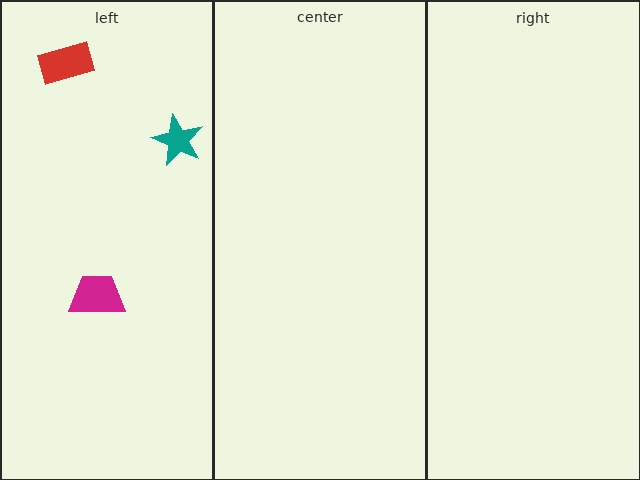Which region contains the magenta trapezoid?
The left region.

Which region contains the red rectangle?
The left region.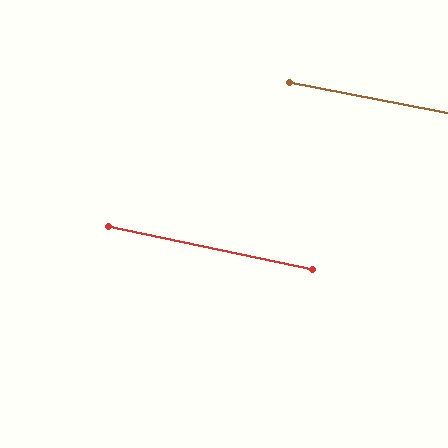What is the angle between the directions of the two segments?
Approximately 1 degree.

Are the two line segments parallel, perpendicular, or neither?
Parallel — their directions differ by only 1.2°.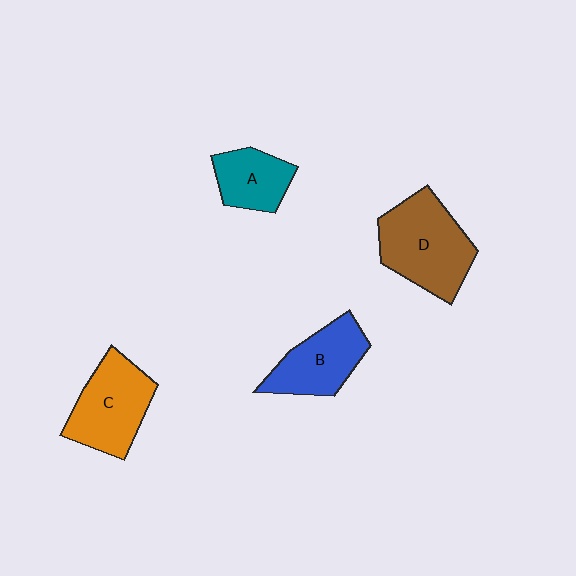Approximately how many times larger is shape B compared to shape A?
Approximately 1.3 times.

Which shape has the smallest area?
Shape A (teal).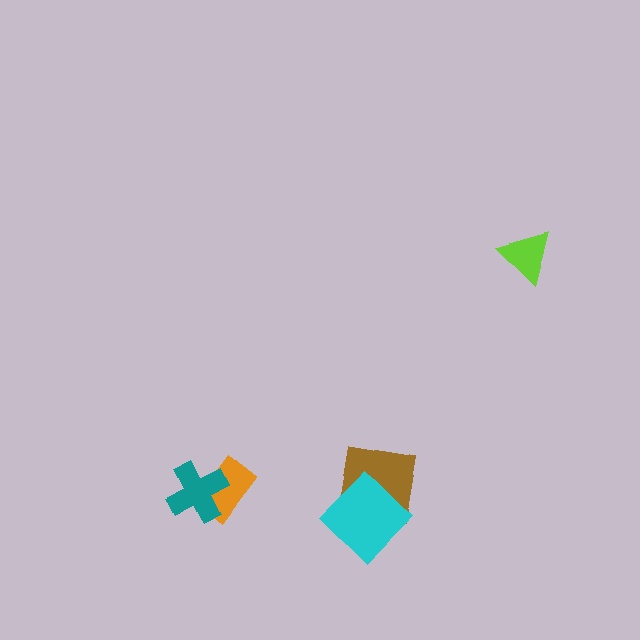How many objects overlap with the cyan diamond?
1 object overlaps with the cyan diamond.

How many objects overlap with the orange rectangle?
1 object overlaps with the orange rectangle.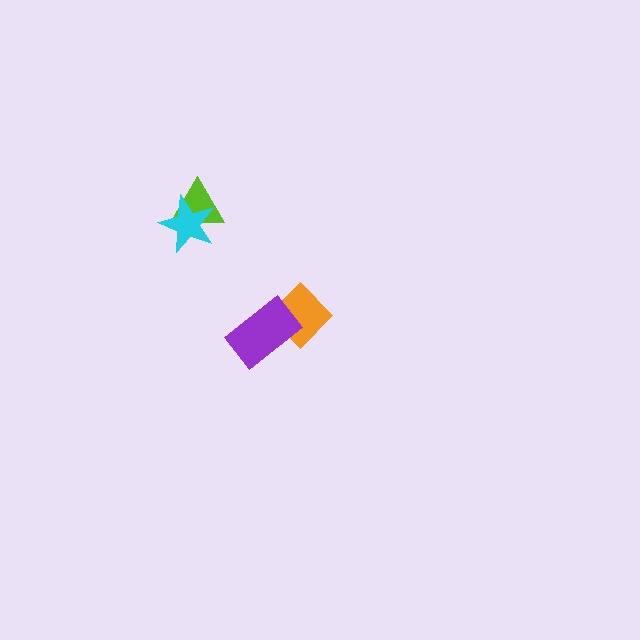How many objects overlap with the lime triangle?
1 object overlaps with the lime triangle.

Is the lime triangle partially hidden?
Yes, it is partially covered by another shape.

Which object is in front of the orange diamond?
The purple rectangle is in front of the orange diamond.